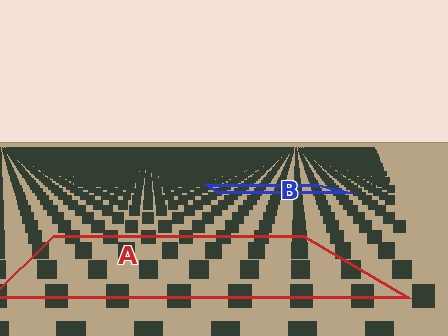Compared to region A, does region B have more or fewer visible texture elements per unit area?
Region B has more texture elements per unit area — they are packed more densely because it is farther away.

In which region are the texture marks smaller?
The texture marks are smaller in region B, because it is farther away.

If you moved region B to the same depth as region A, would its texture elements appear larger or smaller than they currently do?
They would appear larger. At a closer depth, the same texture elements are projected at a bigger on-screen size.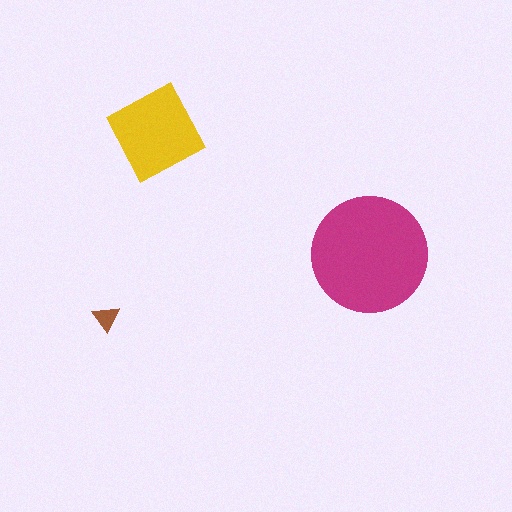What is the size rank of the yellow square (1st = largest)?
2nd.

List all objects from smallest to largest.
The brown triangle, the yellow square, the magenta circle.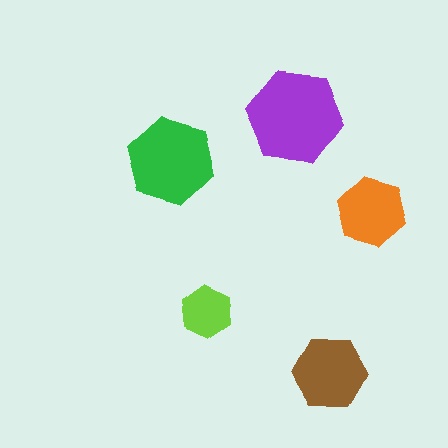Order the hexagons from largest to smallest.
the purple one, the green one, the brown one, the orange one, the lime one.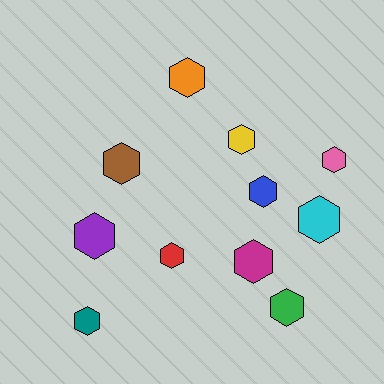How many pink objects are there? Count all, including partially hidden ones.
There is 1 pink object.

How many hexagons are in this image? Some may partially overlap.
There are 11 hexagons.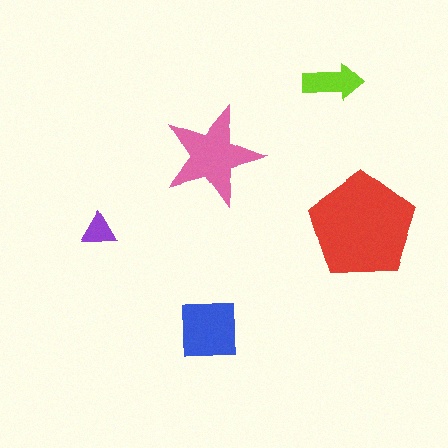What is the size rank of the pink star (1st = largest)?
2nd.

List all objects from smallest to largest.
The purple triangle, the lime arrow, the blue square, the pink star, the red pentagon.